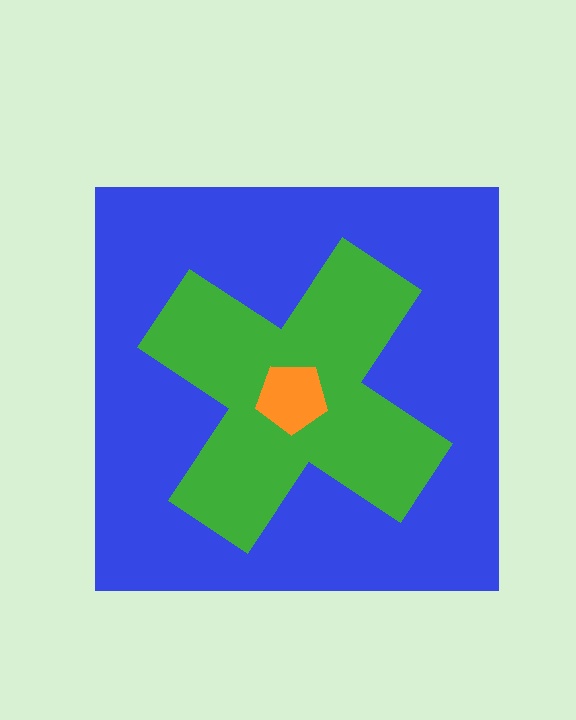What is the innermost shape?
The orange pentagon.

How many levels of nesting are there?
3.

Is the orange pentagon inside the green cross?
Yes.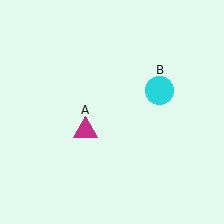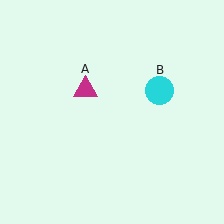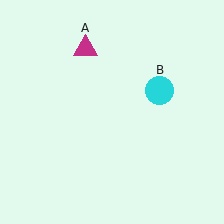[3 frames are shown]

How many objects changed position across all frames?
1 object changed position: magenta triangle (object A).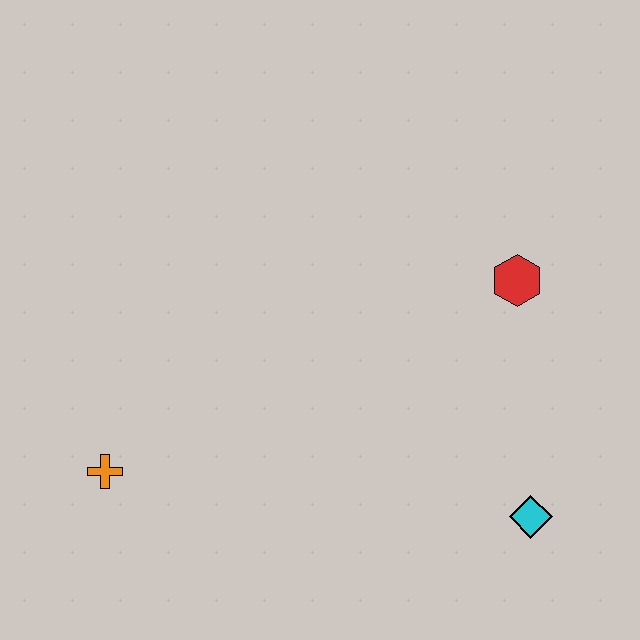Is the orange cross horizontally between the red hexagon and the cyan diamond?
No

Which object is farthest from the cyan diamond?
The orange cross is farthest from the cyan diamond.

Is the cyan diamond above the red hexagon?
No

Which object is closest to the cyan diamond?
The red hexagon is closest to the cyan diamond.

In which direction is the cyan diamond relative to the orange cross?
The cyan diamond is to the right of the orange cross.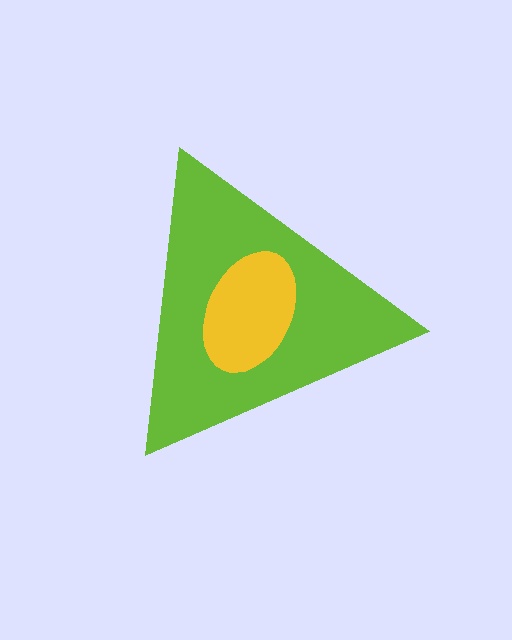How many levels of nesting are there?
2.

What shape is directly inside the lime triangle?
The yellow ellipse.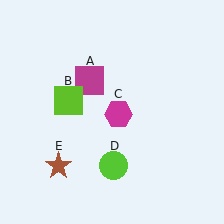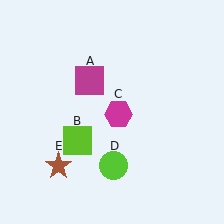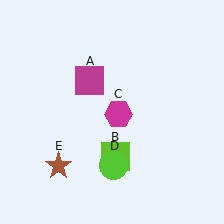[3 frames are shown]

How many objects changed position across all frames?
1 object changed position: lime square (object B).